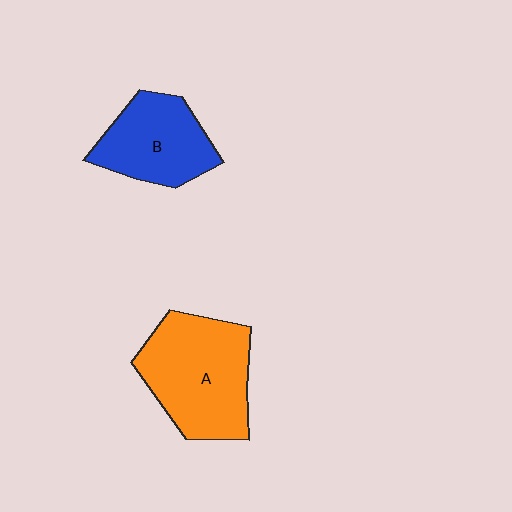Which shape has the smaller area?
Shape B (blue).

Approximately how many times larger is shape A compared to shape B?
Approximately 1.4 times.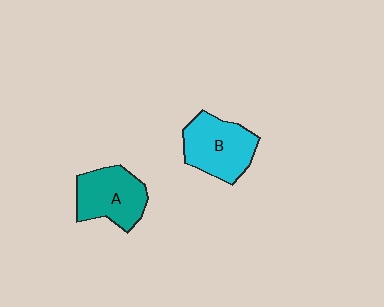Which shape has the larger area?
Shape B (cyan).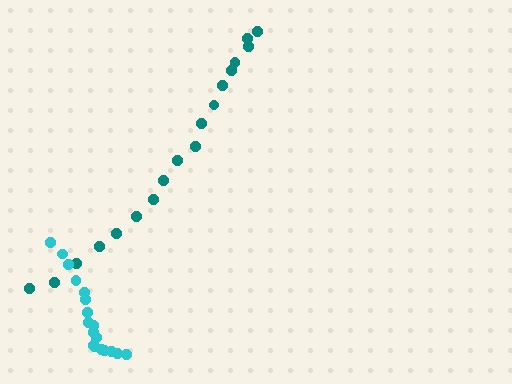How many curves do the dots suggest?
There are 2 distinct paths.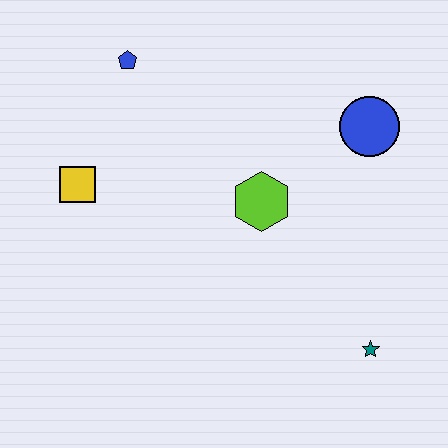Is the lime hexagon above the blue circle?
No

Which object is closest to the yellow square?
The blue pentagon is closest to the yellow square.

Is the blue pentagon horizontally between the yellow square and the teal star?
Yes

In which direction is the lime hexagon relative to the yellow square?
The lime hexagon is to the right of the yellow square.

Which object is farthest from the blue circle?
The yellow square is farthest from the blue circle.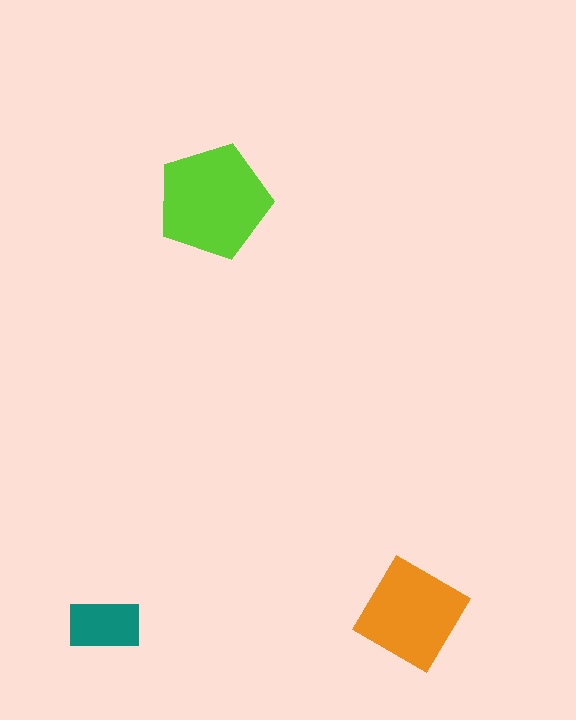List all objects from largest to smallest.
The lime pentagon, the orange diamond, the teal rectangle.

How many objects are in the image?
There are 3 objects in the image.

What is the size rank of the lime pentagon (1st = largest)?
1st.